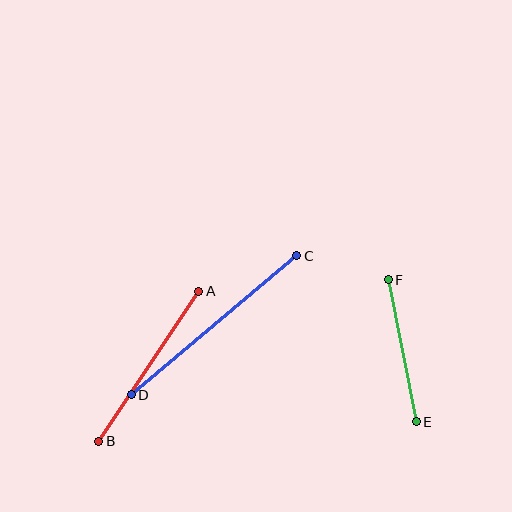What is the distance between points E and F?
The distance is approximately 145 pixels.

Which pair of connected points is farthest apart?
Points C and D are farthest apart.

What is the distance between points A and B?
The distance is approximately 180 pixels.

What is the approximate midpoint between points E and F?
The midpoint is at approximately (402, 351) pixels.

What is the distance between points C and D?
The distance is approximately 216 pixels.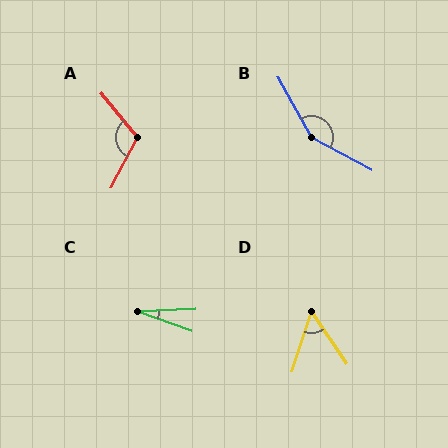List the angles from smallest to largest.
C (22°), D (51°), A (113°), B (147°).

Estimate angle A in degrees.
Approximately 113 degrees.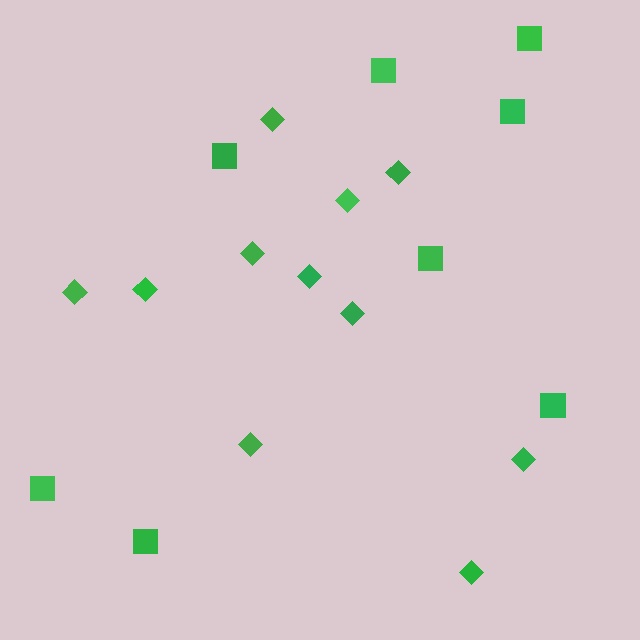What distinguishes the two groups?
There are 2 groups: one group of squares (8) and one group of diamonds (11).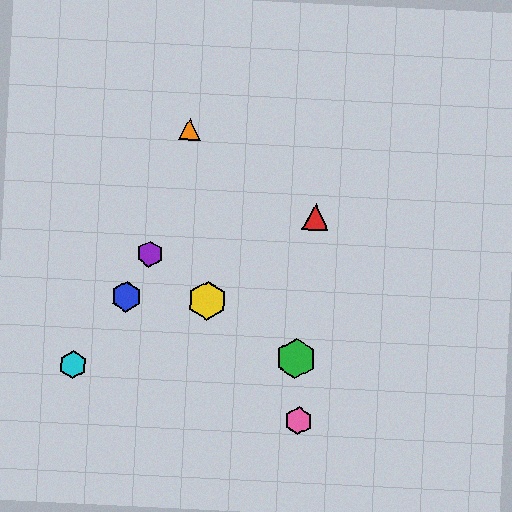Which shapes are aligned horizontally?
The blue hexagon, the yellow hexagon are aligned horizontally.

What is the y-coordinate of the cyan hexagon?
The cyan hexagon is at y≈365.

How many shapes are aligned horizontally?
2 shapes (the blue hexagon, the yellow hexagon) are aligned horizontally.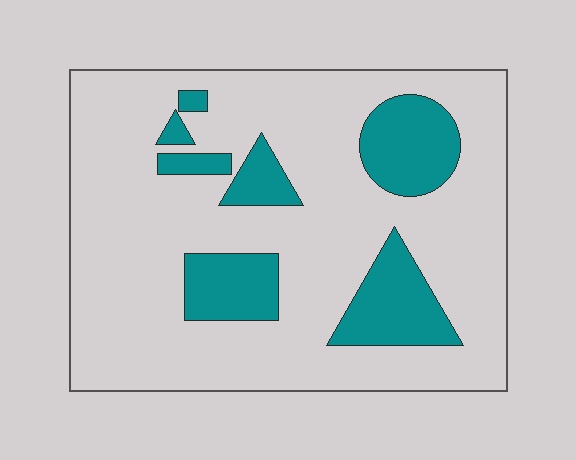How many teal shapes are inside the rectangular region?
7.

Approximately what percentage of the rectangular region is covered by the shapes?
Approximately 20%.